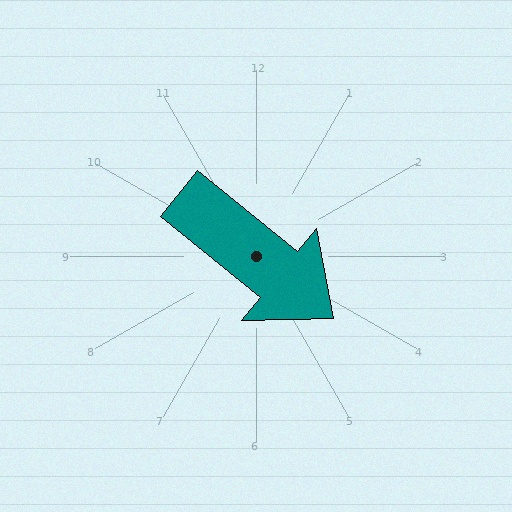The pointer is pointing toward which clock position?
Roughly 4 o'clock.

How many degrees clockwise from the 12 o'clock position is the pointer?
Approximately 129 degrees.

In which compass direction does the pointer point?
Southeast.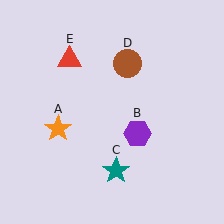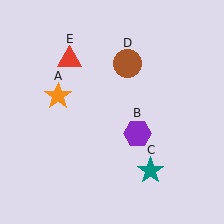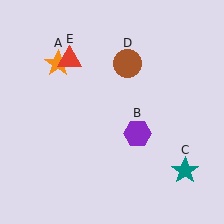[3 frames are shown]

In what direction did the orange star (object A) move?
The orange star (object A) moved up.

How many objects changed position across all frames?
2 objects changed position: orange star (object A), teal star (object C).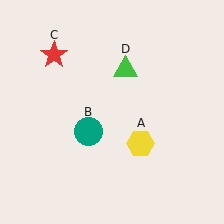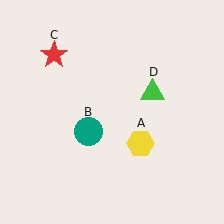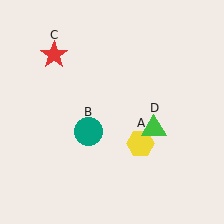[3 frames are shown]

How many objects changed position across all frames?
1 object changed position: green triangle (object D).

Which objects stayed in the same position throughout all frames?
Yellow hexagon (object A) and teal circle (object B) and red star (object C) remained stationary.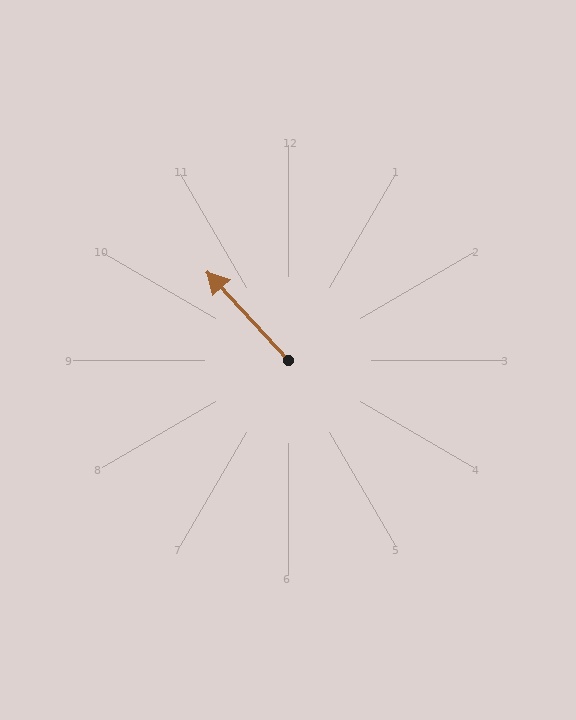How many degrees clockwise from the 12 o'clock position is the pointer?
Approximately 317 degrees.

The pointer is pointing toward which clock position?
Roughly 11 o'clock.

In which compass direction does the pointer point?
Northwest.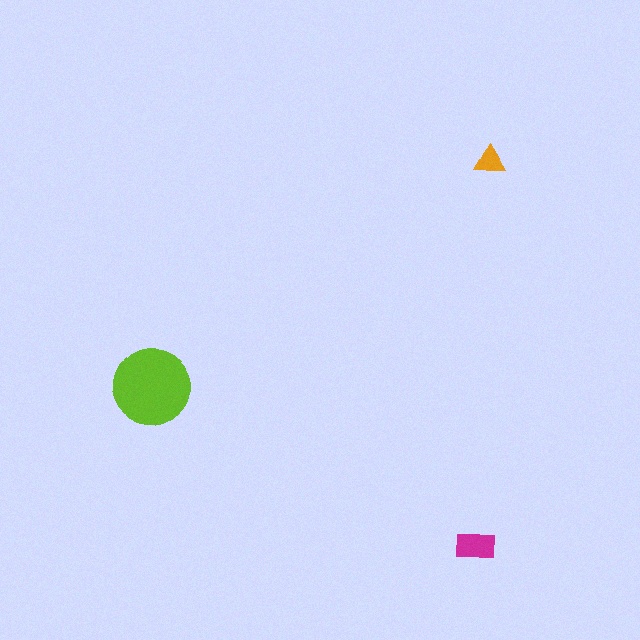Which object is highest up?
The orange triangle is topmost.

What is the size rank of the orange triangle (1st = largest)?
3rd.